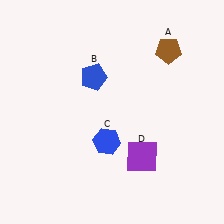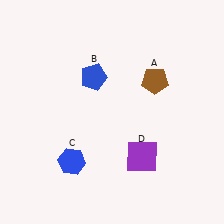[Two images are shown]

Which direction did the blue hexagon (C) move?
The blue hexagon (C) moved left.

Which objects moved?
The objects that moved are: the brown pentagon (A), the blue hexagon (C).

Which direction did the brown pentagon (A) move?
The brown pentagon (A) moved down.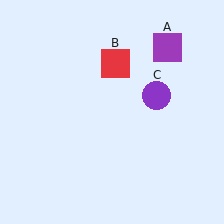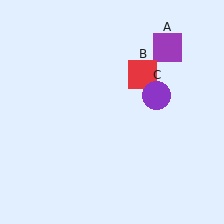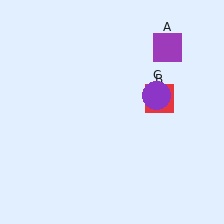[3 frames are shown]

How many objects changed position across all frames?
1 object changed position: red square (object B).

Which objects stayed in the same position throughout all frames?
Purple square (object A) and purple circle (object C) remained stationary.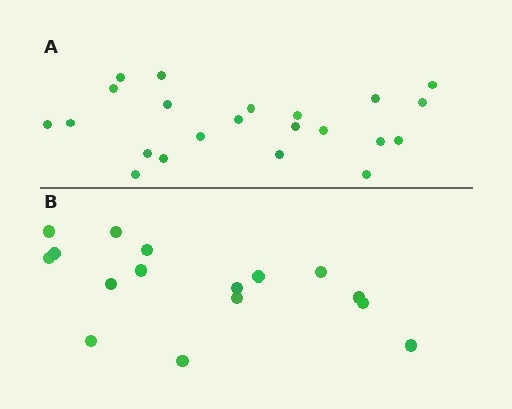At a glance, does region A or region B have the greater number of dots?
Region A (the top region) has more dots.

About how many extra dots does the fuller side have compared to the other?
Region A has about 6 more dots than region B.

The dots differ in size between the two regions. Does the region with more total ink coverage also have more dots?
No. Region B has more total ink coverage because its dots are larger, but region A actually contains more individual dots. Total area can be misleading — the number of items is what matters here.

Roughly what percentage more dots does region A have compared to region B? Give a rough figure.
About 40% more.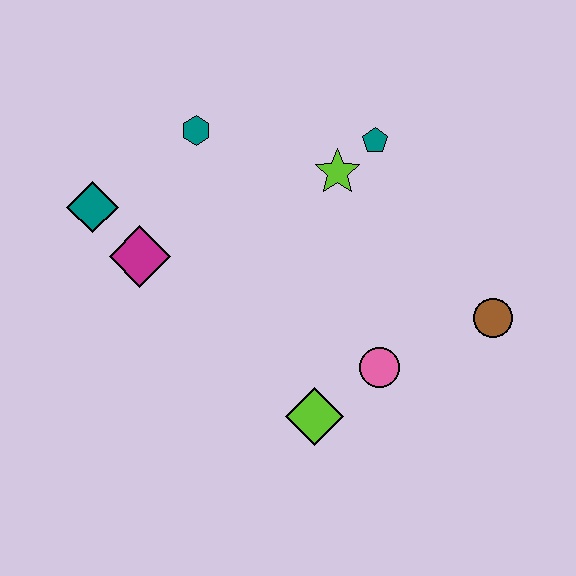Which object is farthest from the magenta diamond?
The brown circle is farthest from the magenta diamond.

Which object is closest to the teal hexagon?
The teal diamond is closest to the teal hexagon.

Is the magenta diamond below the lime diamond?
No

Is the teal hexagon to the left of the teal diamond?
No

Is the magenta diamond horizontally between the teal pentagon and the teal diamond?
Yes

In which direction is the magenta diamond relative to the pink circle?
The magenta diamond is to the left of the pink circle.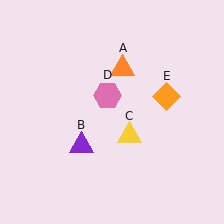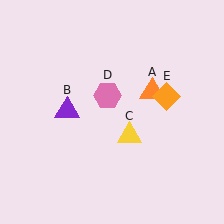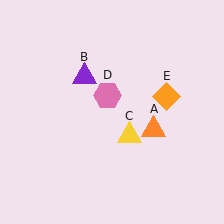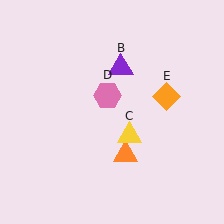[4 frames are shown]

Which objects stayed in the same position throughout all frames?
Yellow triangle (object C) and pink hexagon (object D) and orange diamond (object E) remained stationary.